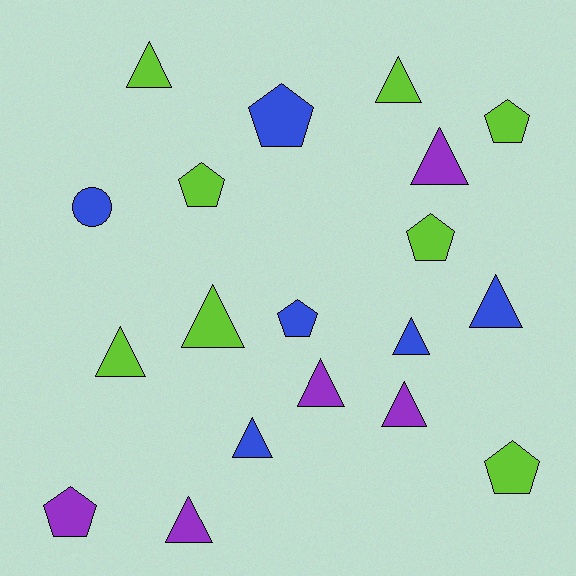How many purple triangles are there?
There are 4 purple triangles.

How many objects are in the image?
There are 19 objects.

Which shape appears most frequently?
Triangle, with 11 objects.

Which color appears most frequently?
Lime, with 8 objects.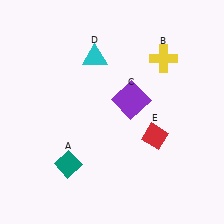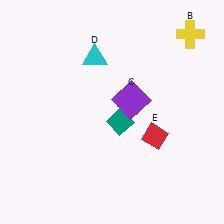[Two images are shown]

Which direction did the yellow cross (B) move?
The yellow cross (B) moved right.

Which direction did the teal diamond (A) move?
The teal diamond (A) moved right.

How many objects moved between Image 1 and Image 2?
2 objects moved between the two images.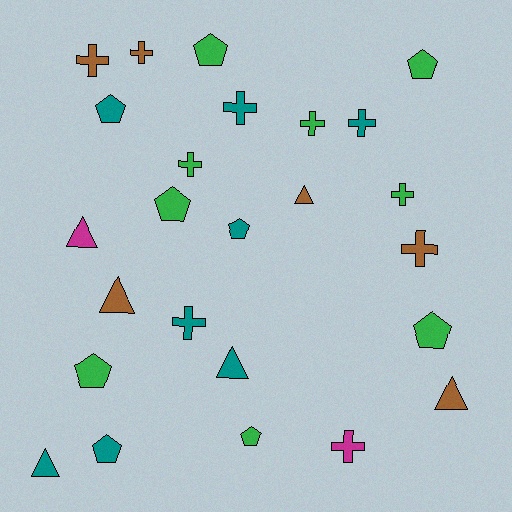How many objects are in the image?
There are 25 objects.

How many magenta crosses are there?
There is 1 magenta cross.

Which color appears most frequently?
Green, with 9 objects.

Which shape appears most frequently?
Cross, with 10 objects.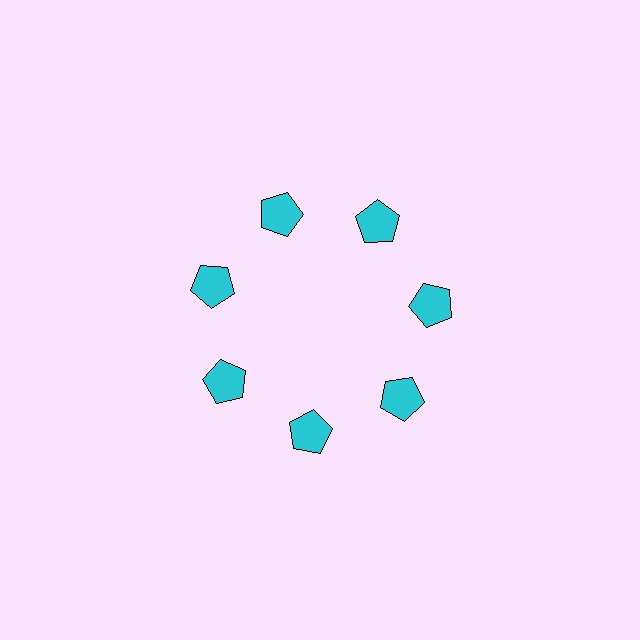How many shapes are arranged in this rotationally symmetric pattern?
There are 7 shapes, arranged in 7 groups of 1.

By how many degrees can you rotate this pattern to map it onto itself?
The pattern maps onto itself every 51 degrees of rotation.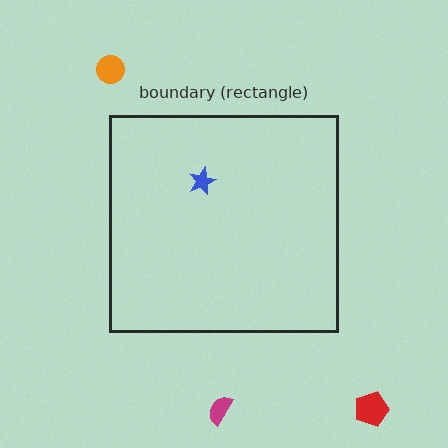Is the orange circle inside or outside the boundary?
Outside.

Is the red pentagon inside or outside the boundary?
Outside.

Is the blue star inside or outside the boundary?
Inside.